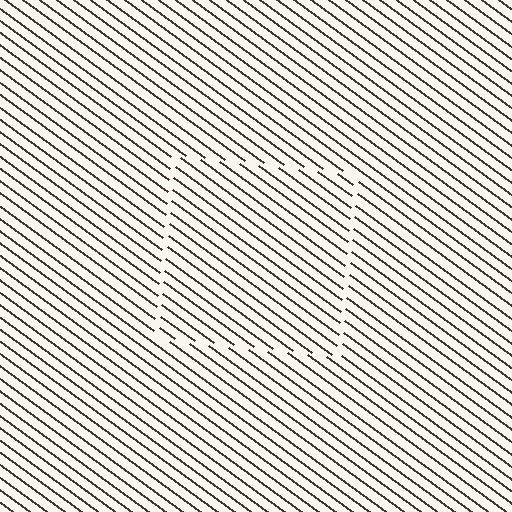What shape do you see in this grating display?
An illusory square. The interior of the shape contains the same grating, shifted by half a period — the contour is defined by the phase discontinuity where line-ends from the inner and outer gratings abut.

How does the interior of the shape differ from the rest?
The interior of the shape contains the same grating, shifted by half a period — the contour is defined by the phase discontinuity where line-ends from the inner and outer gratings abut.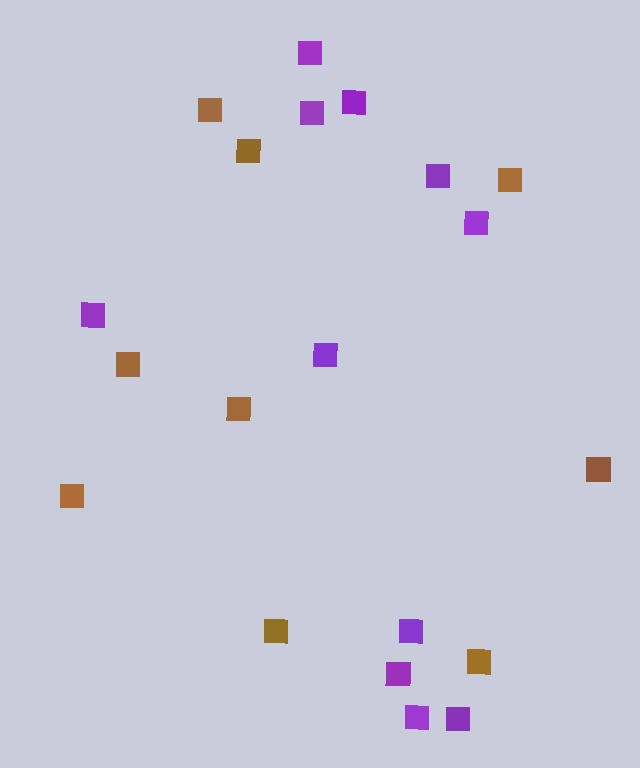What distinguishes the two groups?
There are 2 groups: one group of purple squares (11) and one group of brown squares (9).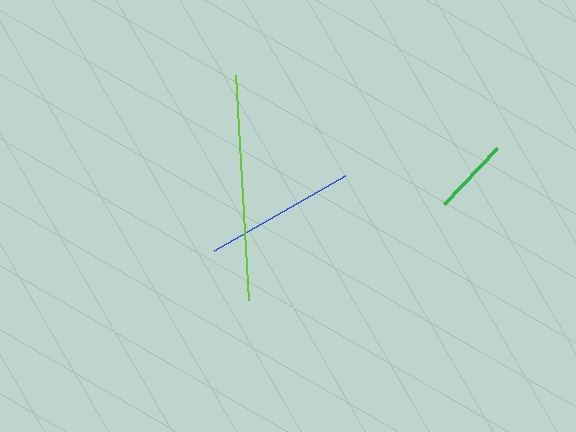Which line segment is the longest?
The lime line is the longest at approximately 225 pixels.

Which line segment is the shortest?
The green line is the shortest at approximately 77 pixels.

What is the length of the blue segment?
The blue segment is approximately 151 pixels long.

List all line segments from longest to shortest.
From longest to shortest: lime, blue, green.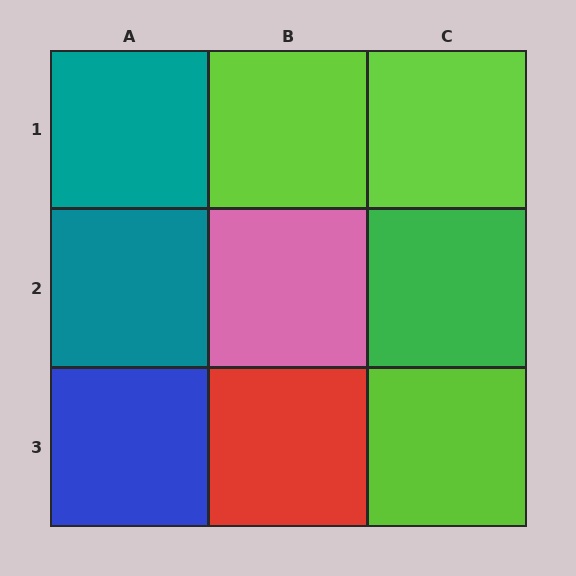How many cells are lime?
3 cells are lime.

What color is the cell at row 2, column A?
Teal.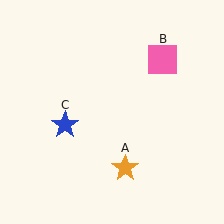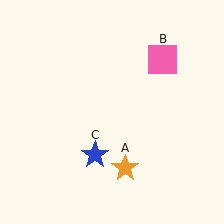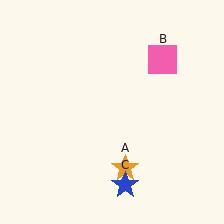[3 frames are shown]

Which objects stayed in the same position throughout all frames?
Orange star (object A) and pink square (object B) remained stationary.